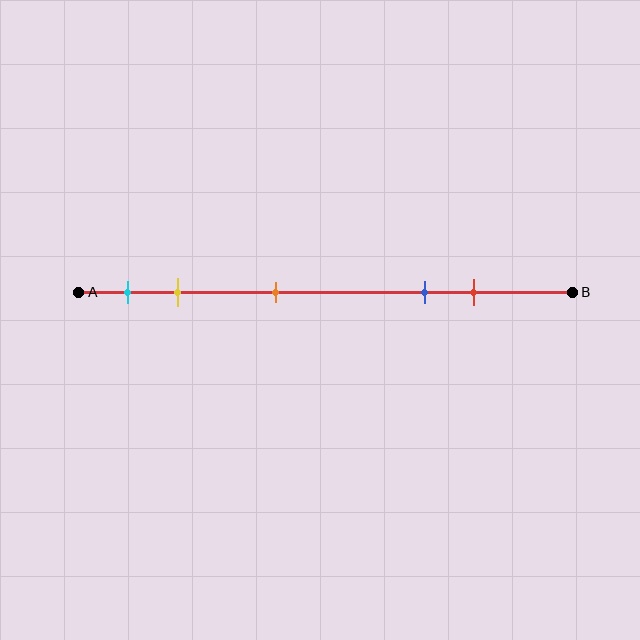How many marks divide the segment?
There are 5 marks dividing the segment.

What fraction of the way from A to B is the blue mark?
The blue mark is approximately 70% (0.7) of the way from A to B.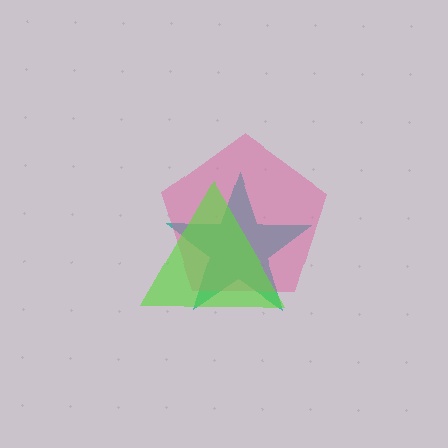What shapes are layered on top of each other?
The layered shapes are: a teal star, a pink pentagon, a lime triangle.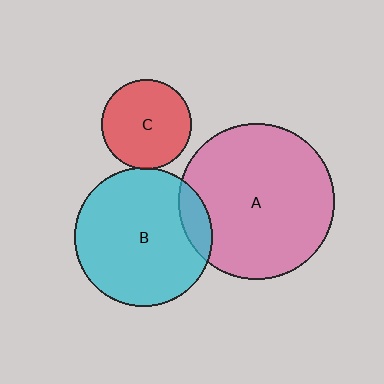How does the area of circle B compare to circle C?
Approximately 2.3 times.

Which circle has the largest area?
Circle A (pink).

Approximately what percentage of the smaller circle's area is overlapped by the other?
Approximately 10%.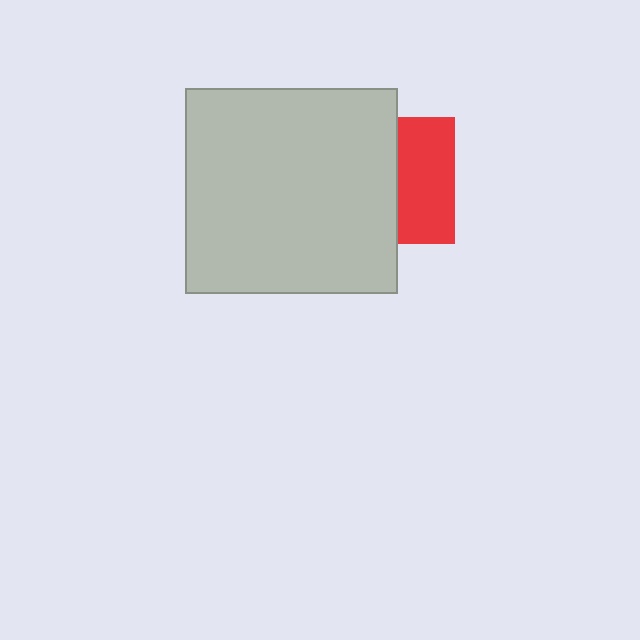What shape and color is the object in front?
The object in front is a light gray rectangle.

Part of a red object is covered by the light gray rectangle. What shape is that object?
It is a square.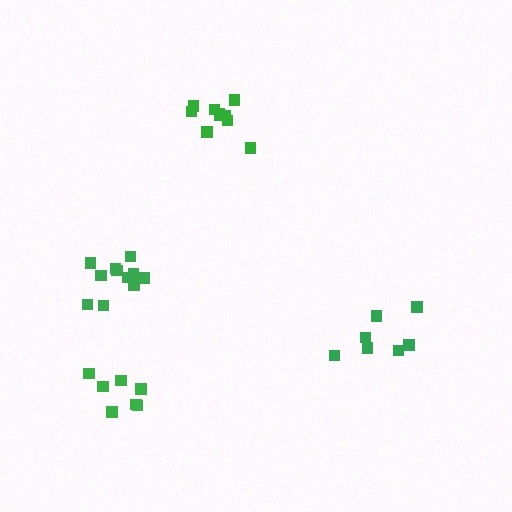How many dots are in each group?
Group 1: 7 dots, Group 2: 11 dots, Group 3: 10 dots, Group 4: 7 dots (35 total).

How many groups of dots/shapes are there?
There are 4 groups.